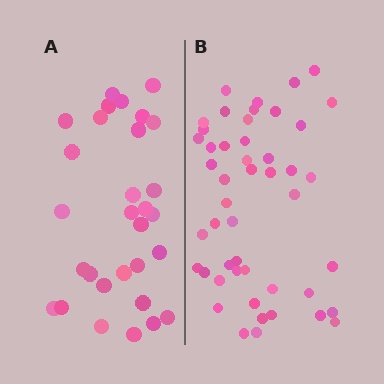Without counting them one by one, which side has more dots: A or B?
Region B (the right region) has more dots.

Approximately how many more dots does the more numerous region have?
Region B has approximately 20 more dots than region A.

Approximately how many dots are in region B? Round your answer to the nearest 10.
About 50 dots. (The exact count is 48, which rounds to 50.)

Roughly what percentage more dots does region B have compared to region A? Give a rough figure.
About 60% more.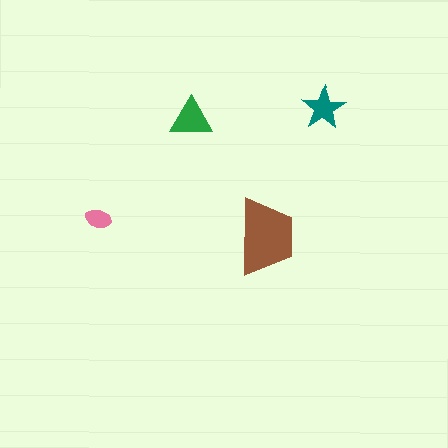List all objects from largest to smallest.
The brown trapezoid, the green triangle, the teal star, the pink ellipse.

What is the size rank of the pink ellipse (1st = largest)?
4th.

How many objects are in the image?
There are 4 objects in the image.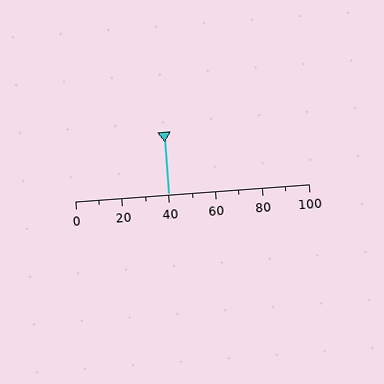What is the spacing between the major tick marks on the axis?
The major ticks are spaced 20 apart.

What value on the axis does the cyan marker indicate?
The marker indicates approximately 40.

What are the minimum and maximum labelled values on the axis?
The axis runs from 0 to 100.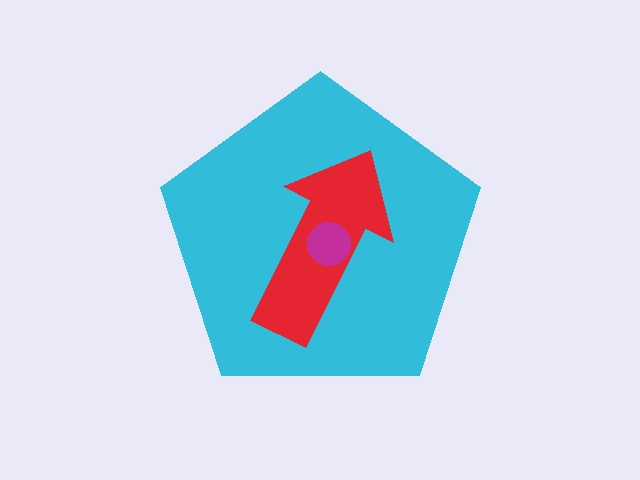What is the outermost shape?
The cyan pentagon.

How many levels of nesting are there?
3.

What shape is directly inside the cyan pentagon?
The red arrow.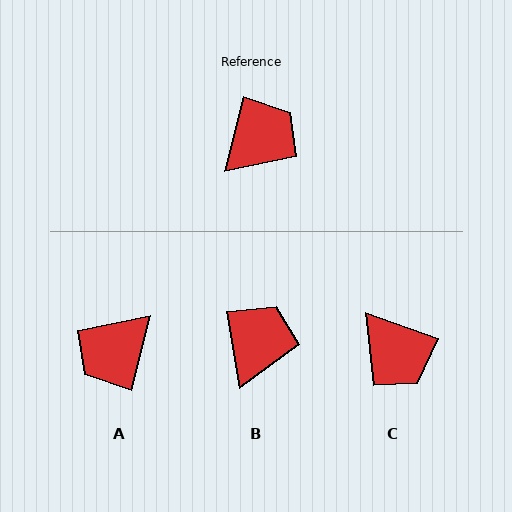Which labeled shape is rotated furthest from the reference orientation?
A, about 180 degrees away.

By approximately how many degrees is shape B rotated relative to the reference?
Approximately 24 degrees counter-clockwise.